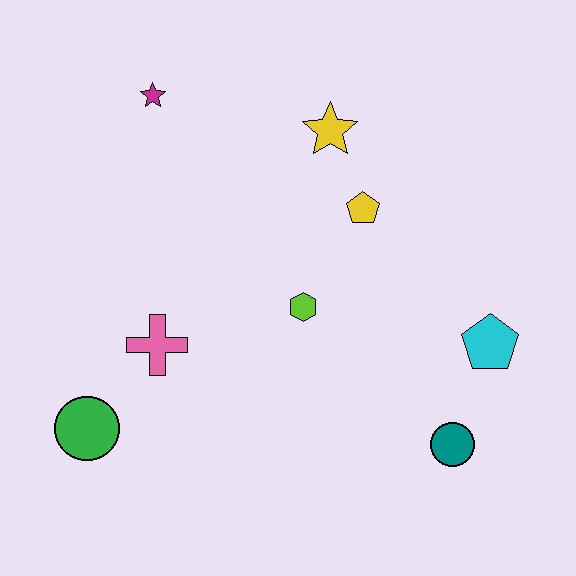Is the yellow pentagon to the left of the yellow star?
No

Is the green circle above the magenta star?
No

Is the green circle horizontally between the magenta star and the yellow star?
No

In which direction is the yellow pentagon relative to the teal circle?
The yellow pentagon is above the teal circle.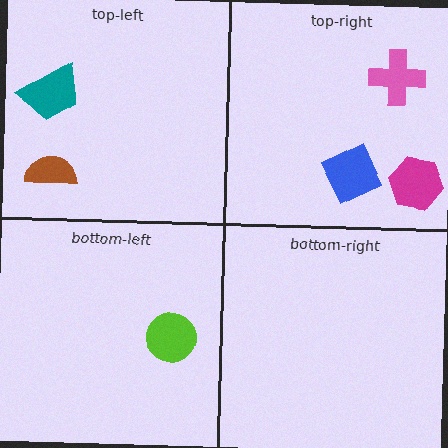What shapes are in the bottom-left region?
The lime circle.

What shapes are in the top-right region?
The blue square, the pink cross, the magenta hexagon.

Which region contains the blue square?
The top-right region.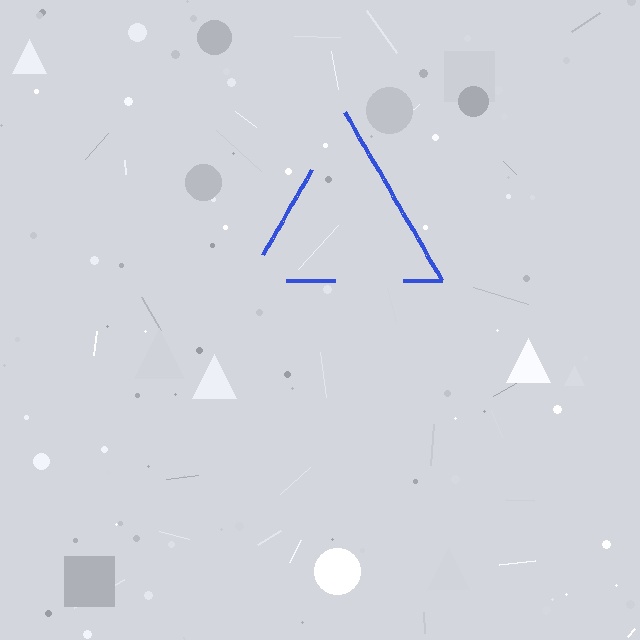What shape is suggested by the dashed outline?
The dashed outline suggests a triangle.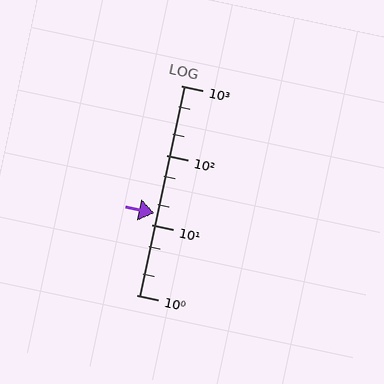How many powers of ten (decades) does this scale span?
The scale spans 3 decades, from 1 to 1000.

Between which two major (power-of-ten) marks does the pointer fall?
The pointer is between 10 and 100.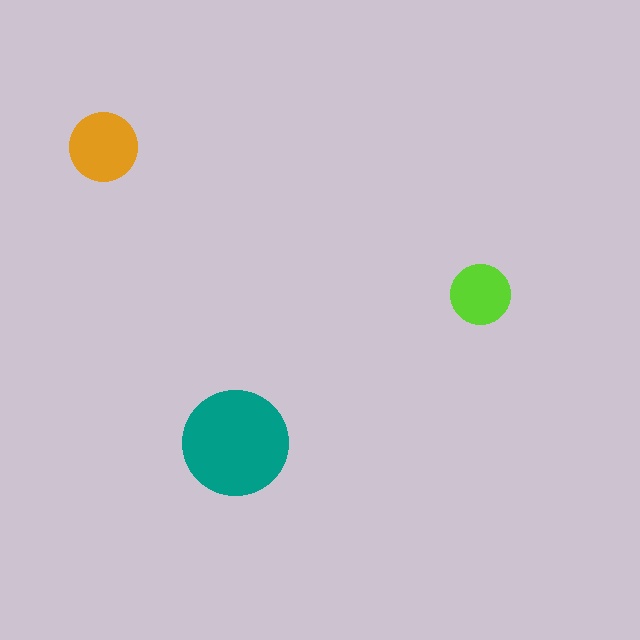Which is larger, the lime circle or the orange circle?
The orange one.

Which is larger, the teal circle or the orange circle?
The teal one.